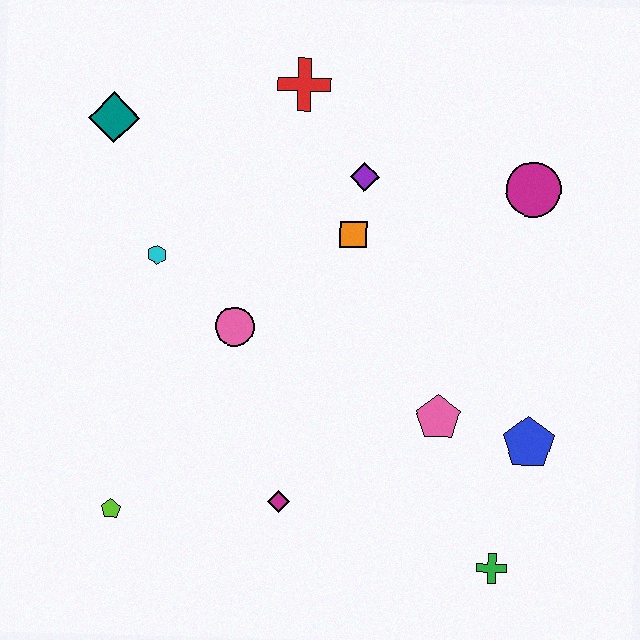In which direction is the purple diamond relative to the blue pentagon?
The purple diamond is above the blue pentagon.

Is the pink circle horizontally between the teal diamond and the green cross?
Yes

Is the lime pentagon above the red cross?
No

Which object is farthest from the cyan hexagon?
The green cross is farthest from the cyan hexagon.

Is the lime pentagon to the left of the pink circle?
Yes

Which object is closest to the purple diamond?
The orange square is closest to the purple diamond.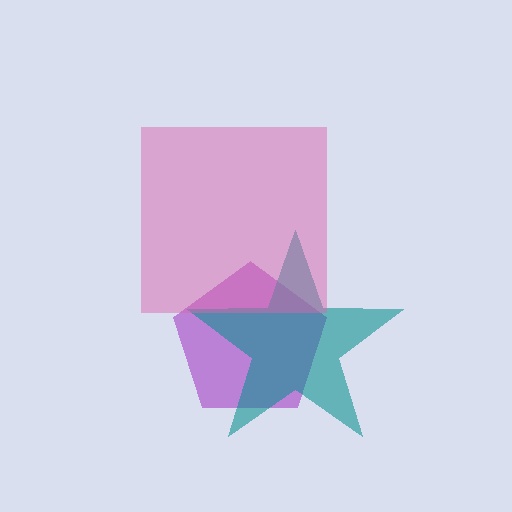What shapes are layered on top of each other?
The layered shapes are: a purple pentagon, a teal star, a pink square.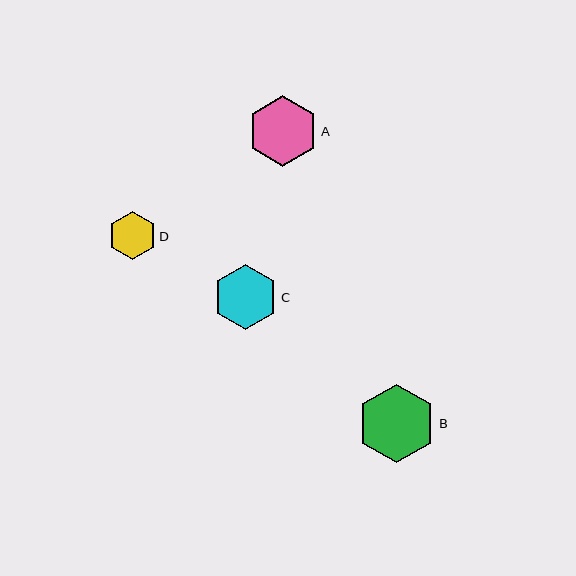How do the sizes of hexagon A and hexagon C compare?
Hexagon A and hexagon C are approximately the same size.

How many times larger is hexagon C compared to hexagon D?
Hexagon C is approximately 1.4 times the size of hexagon D.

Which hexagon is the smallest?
Hexagon D is the smallest with a size of approximately 48 pixels.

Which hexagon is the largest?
Hexagon B is the largest with a size of approximately 78 pixels.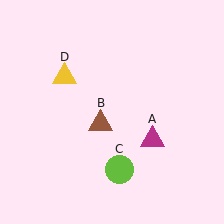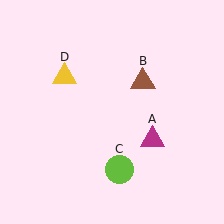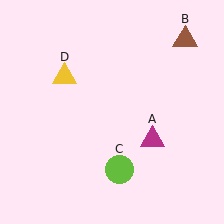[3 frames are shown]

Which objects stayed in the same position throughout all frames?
Magenta triangle (object A) and lime circle (object C) and yellow triangle (object D) remained stationary.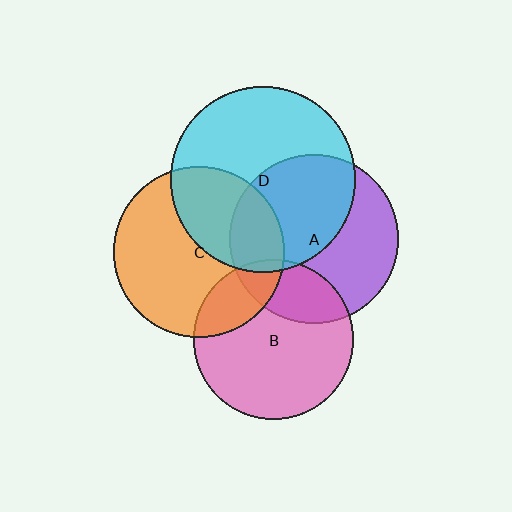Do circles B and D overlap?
Yes.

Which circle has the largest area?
Circle D (cyan).